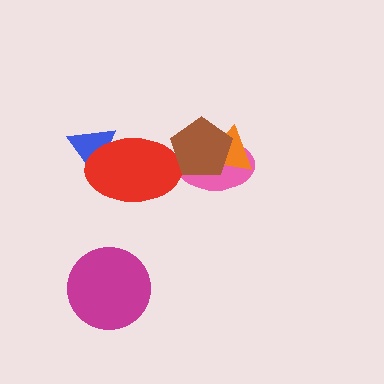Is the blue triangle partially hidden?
Yes, it is partially covered by another shape.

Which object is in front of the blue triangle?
The red ellipse is in front of the blue triangle.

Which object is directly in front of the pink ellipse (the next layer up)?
The orange triangle is directly in front of the pink ellipse.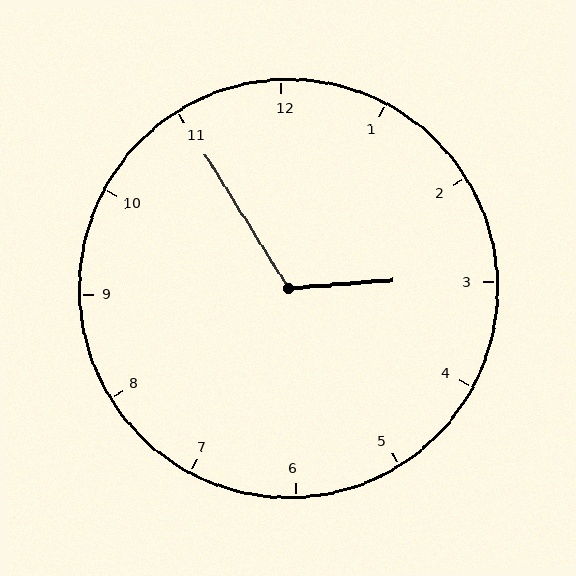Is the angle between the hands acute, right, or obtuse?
It is obtuse.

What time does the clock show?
2:55.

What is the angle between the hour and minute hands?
Approximately 118 degrees.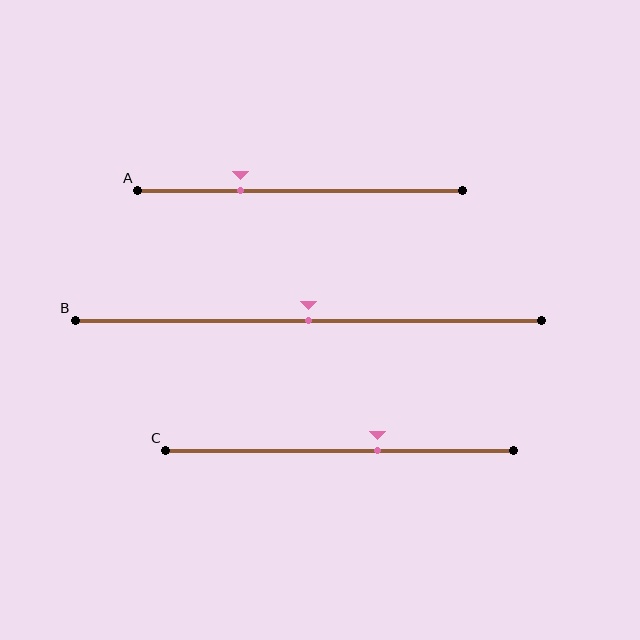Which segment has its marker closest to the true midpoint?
Segment B has its marker closest to the true midpoint.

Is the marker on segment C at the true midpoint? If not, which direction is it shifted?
No, the marker on segment C is shifted to the right by about 11% of the segment length.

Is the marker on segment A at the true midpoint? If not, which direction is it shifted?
No, the marker on segment A is shifted to the left by about 18% of the segment length.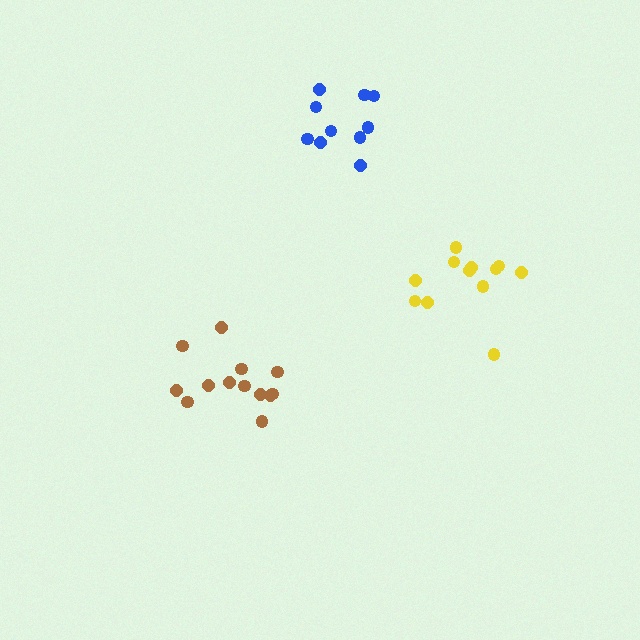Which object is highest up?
The blue cluster is topmost.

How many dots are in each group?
Group 1: 13 dots, Group 2: 10 dots, Group 3: 12 dots (35 total).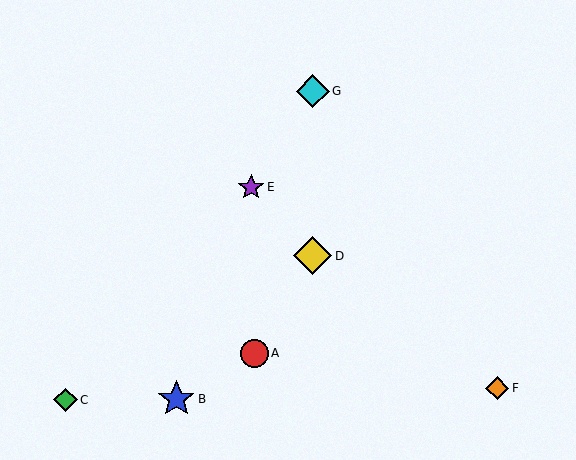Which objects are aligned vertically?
Objects D, G are aligned vertically.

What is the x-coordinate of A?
Object A is at x≈254.